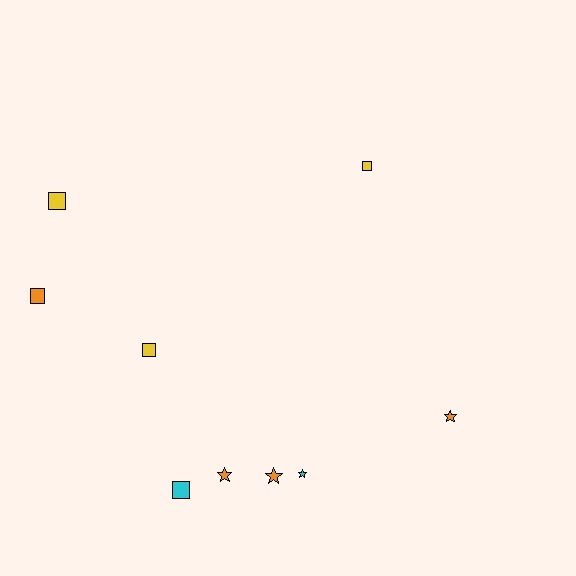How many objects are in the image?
There are 9 objects.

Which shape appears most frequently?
Square, with 5 objects.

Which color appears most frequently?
Orange, with 4 objects.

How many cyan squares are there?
There is 1 cyan square.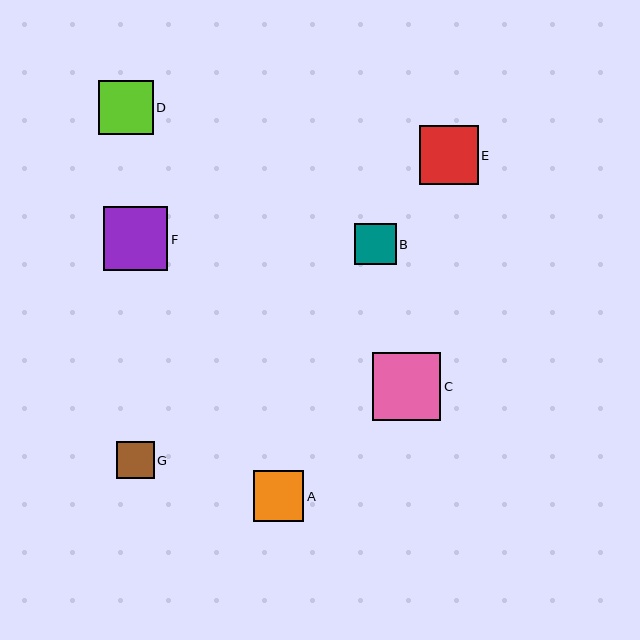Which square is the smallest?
Square G is the smallest with a size of approximately 38 pixels.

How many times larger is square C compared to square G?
Square C is approximately 1.8 times the size of square G.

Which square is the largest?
Square C is the largest with a size of approximately 68 pixels.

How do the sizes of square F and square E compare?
Square F and square E are approximately the same size.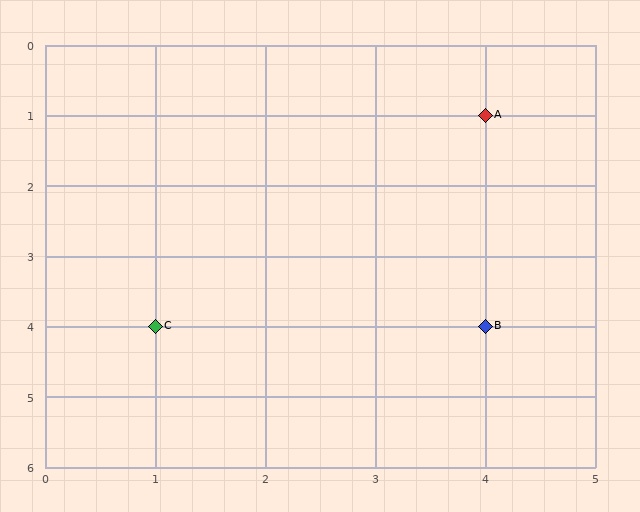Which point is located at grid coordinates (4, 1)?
Point A is at (4, 1).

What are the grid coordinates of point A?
Point A is at grid coordinates (4, 1).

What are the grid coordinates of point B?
Point B is at grid coordinates (4, 4).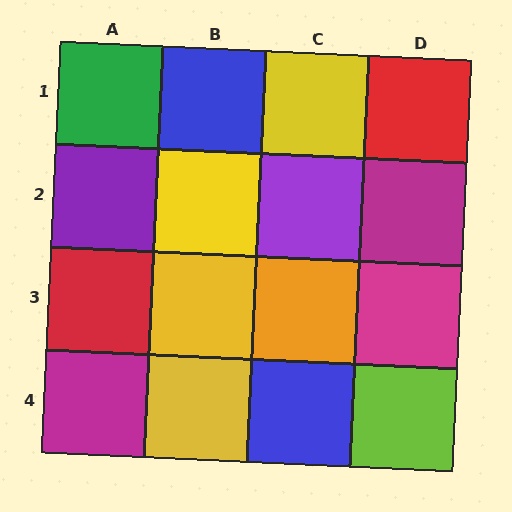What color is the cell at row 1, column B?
Blue.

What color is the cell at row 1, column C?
Yellow.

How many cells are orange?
1 cell is orange.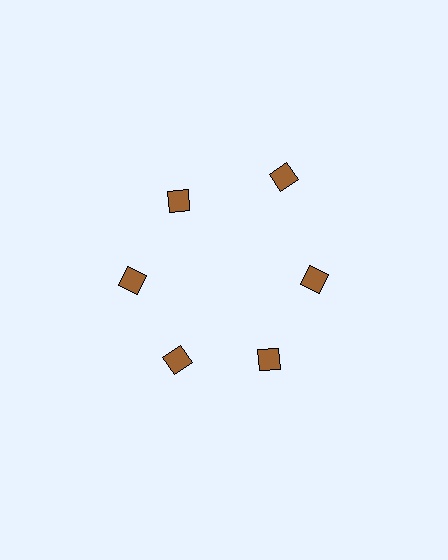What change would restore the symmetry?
The symmetry would be restored by moving it inward, back onto the ring so that all 6 diamonds sit at equal angles and equal distance from the center.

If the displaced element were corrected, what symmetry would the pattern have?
It would have 6-fold rotational symmetry — the pattern would map onto itself every 60 degrees.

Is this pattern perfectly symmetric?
No. The 6 brown diamonds are arranged in a ring, but one element near the 1 o'clock position is pushed outward from the center, breaking the 6-fold rotational symmetry.